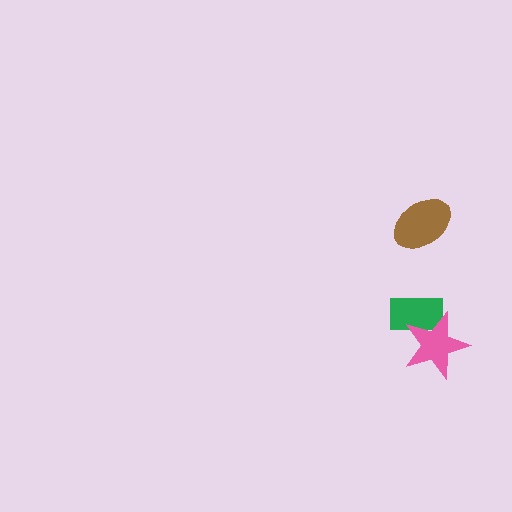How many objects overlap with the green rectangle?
1 object overlaps with the green rectangle.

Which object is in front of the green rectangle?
The pink star is in front of the green rectangle.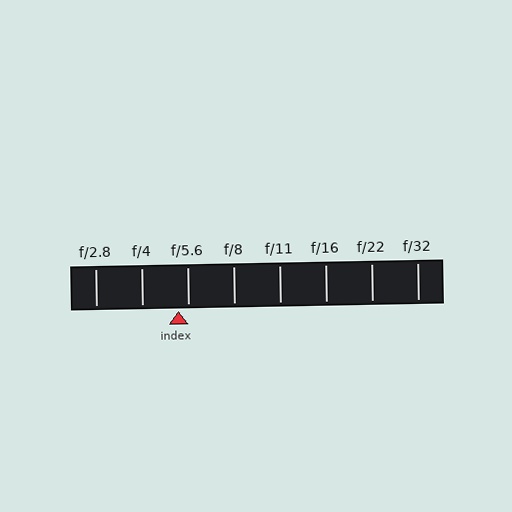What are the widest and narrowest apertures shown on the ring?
The widest aperture shown is f/2.8 and the narrowest is f/32.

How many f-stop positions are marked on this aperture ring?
There are 8 f-stop positions marked.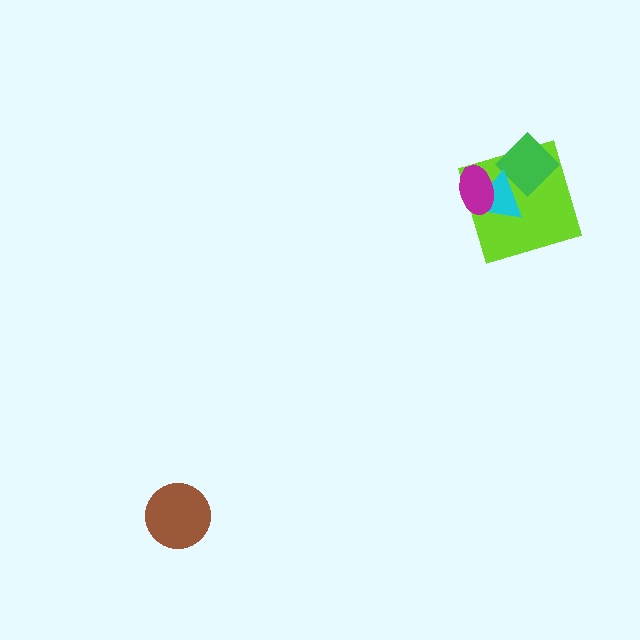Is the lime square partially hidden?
Yes, it is partially covered by another shape.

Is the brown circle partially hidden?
No, no other shape covers it.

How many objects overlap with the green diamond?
2 objects overlap with the green diamond.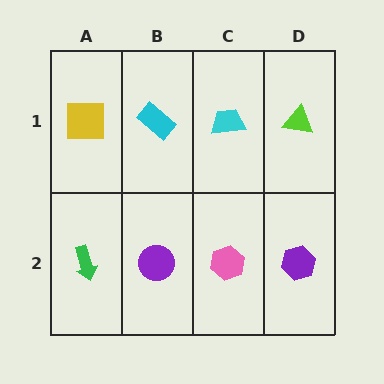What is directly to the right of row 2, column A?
A purple circle.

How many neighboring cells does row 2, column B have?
3.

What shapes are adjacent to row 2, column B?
A cyan rectangle (row 1, column B), a green arrow (row 2, column A), a pink hexagon (row 2, column C).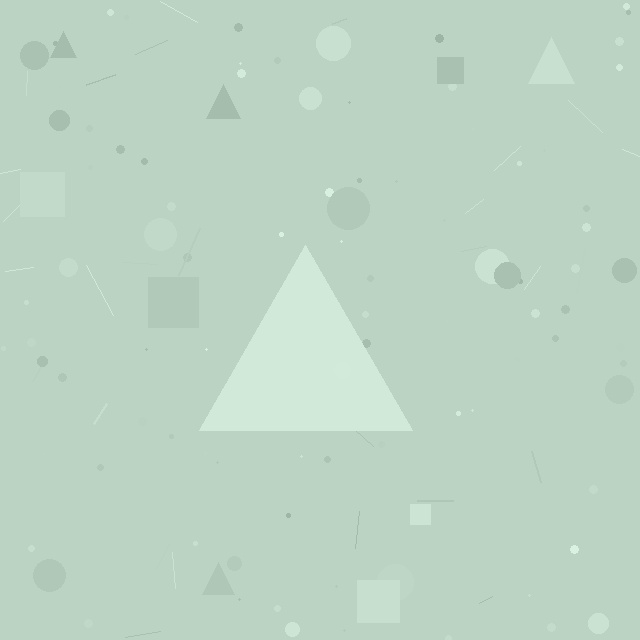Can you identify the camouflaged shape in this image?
The camouflaged shape is a triangle.